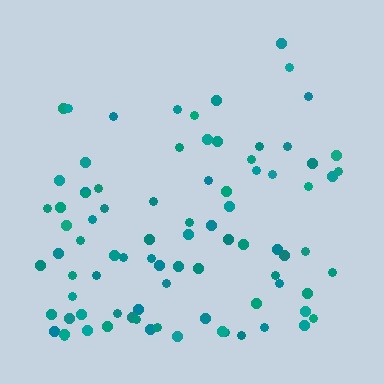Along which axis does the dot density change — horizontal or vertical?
Vertical.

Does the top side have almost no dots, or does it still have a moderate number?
Still a moderate number, just noticeably fewer than the bottom.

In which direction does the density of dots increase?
From top to bottom, with the bottom side densest.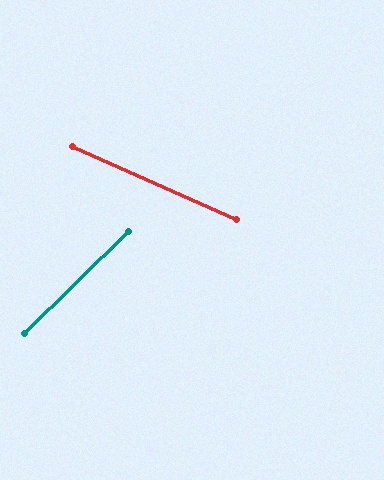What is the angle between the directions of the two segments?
Approximately 69 degrees.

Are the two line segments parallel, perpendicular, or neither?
Neither parallel nor perpendicular — they differ by about 69°.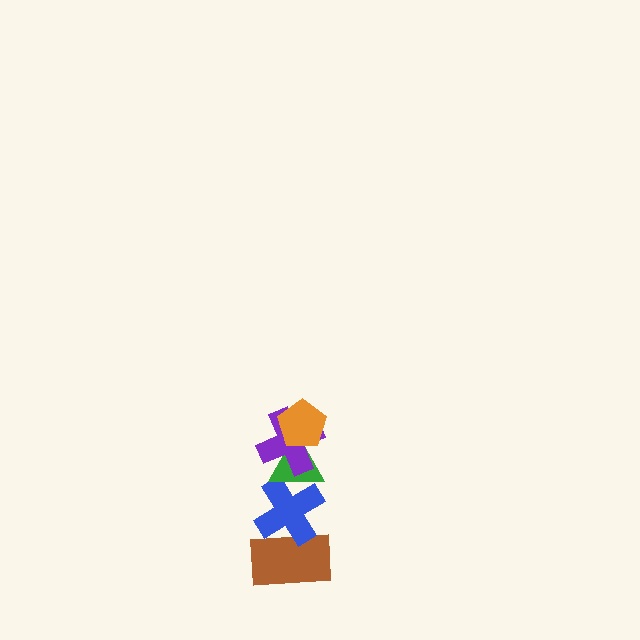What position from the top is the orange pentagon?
The orange pentagon is 1st from the top.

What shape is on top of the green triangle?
The purple cross is on top of the green triangle.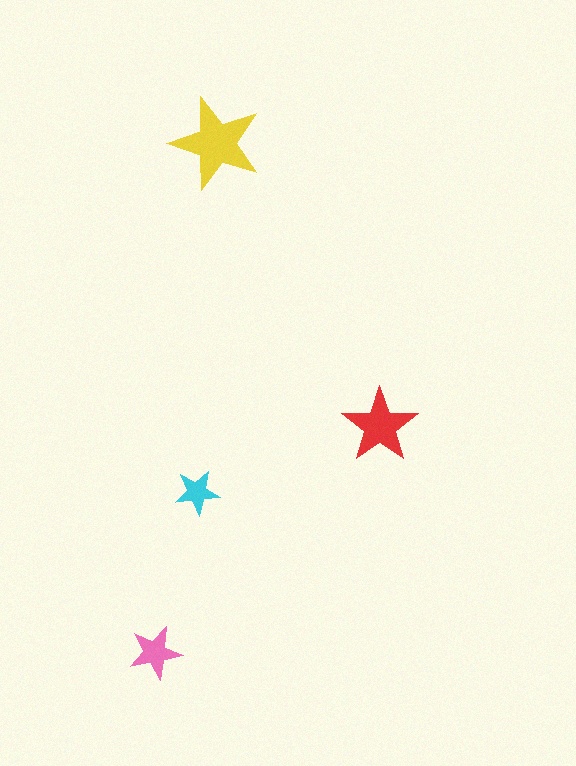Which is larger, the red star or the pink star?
The red one.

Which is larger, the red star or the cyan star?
The red one.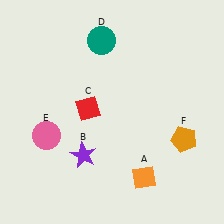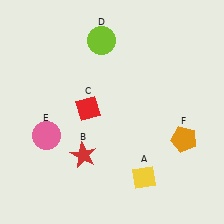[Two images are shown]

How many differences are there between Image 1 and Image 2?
There are 3 differences between the two images.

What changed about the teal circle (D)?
In Image 1, D is teal. In Image 2, it changed to lime.